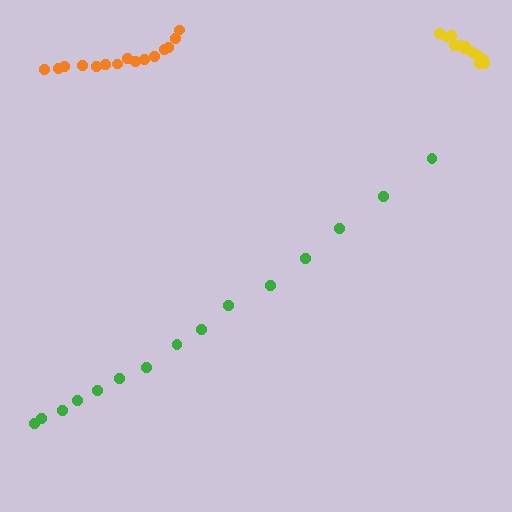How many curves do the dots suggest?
There are 3 distinct paths.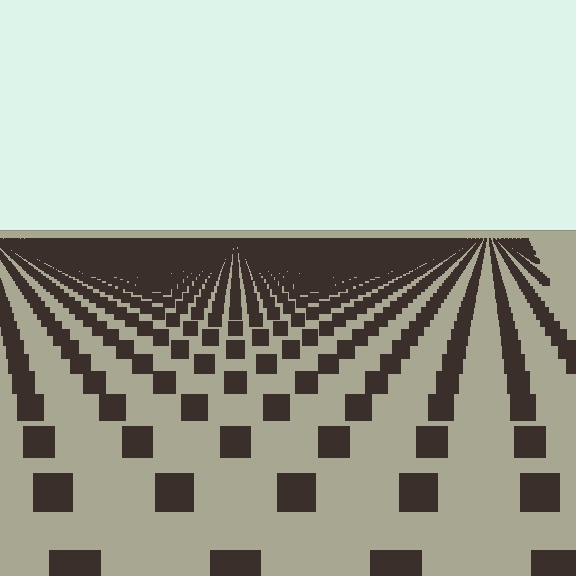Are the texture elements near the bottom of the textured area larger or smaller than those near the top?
Larger. Near the bottom, elements are closer to the viewer and appear at a bigger on-screen size.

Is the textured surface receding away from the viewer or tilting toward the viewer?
The surface is receding away from the viewer. Texture elements get smaller and denser toward the top.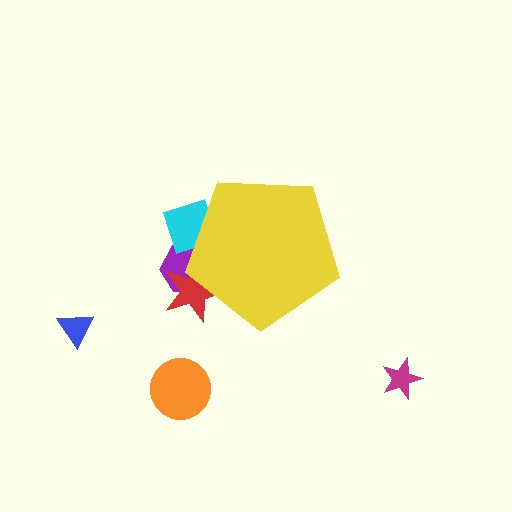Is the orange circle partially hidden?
No, the orange circle is fully visible.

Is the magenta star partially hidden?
No, the magenta star is fully visible.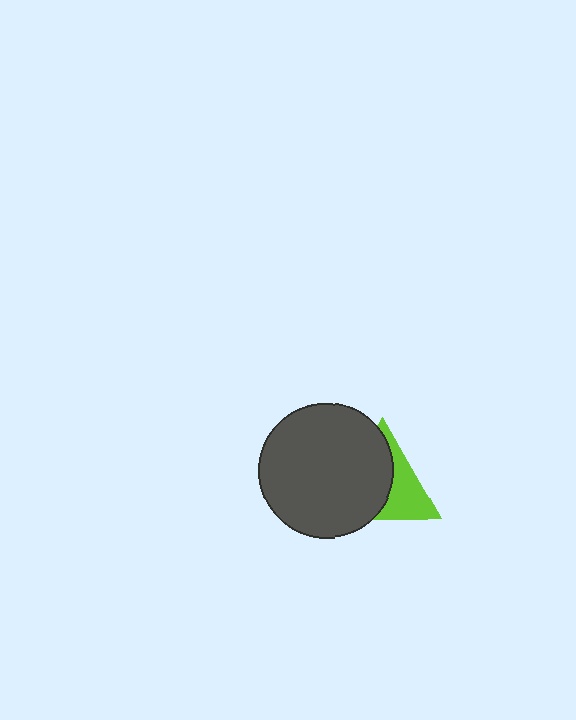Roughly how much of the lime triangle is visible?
A small part of it is visible (roughly 42%).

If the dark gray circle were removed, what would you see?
You would see the complete lime triangle.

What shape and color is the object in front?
The object in front is a dark gray circle.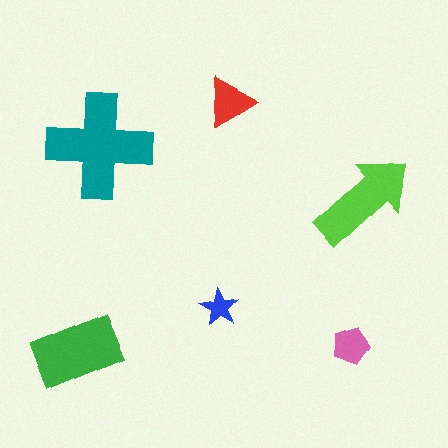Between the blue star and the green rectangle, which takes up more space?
The green rectangle.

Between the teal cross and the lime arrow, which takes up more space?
The teal cross.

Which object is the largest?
The teal cross.